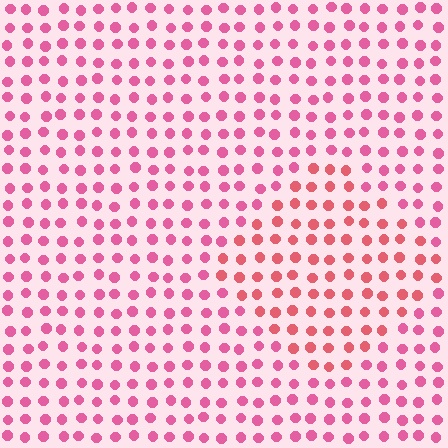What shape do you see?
I see a diamond.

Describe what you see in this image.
The image is filled with small pink elements in a uniform arrangement. A diamond-shaped region is visible where the elements are tinted to a slightly different hue, forming a subtle color boundary.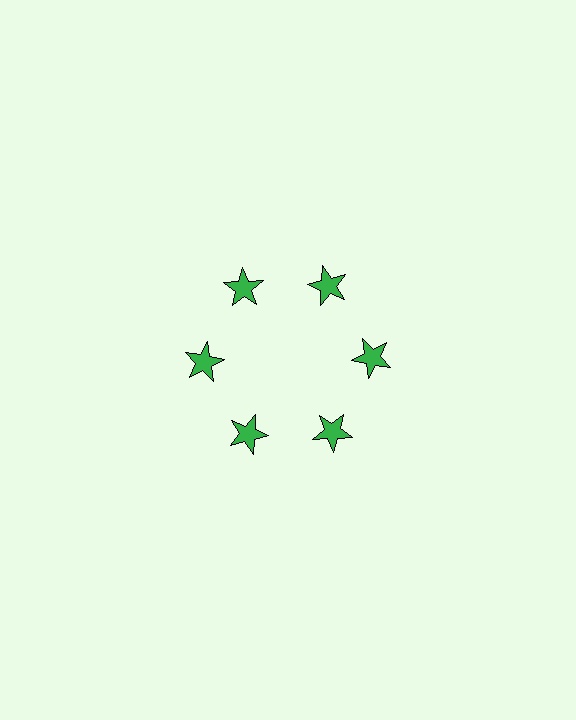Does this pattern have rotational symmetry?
Yes, this pattern has 6-fold rotational symmetry. It looks the same after rotating 60 degrees around the center.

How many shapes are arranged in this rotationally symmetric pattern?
There are 6 shapes, arranged in 6 groups of 1.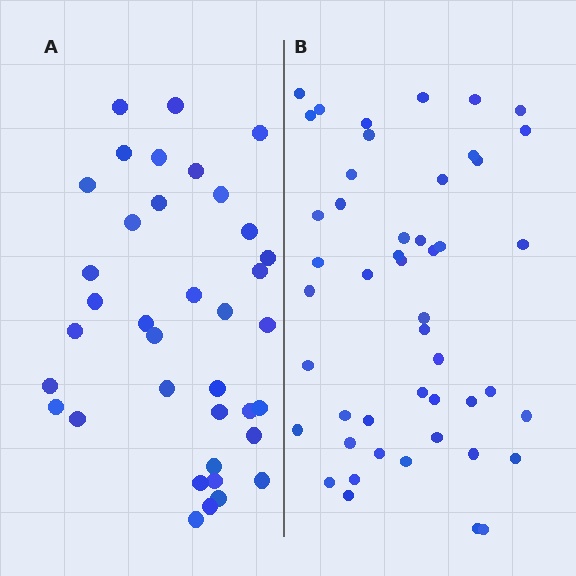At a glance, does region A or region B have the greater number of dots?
Region B (the right region) has more dots.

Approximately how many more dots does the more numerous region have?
Region B has roughly 12 or so more dots than region A.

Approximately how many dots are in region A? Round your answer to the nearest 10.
About 40 dots. (The exact count is 37, which rounds to 40.)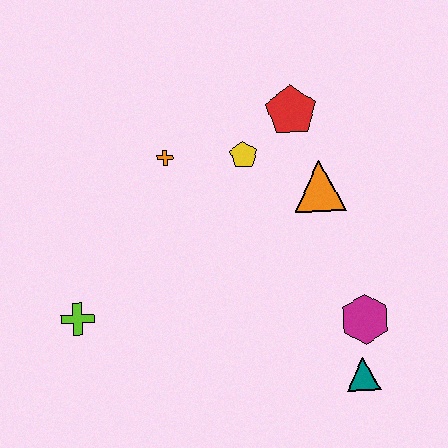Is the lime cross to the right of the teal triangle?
No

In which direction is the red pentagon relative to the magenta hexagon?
The red pentagon is above the magenta hexagon.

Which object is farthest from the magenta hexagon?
The lime cross is farthest from the magenta hexagon.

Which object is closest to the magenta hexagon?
The teal triangle is closest to the magenta hexagon.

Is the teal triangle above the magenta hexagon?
No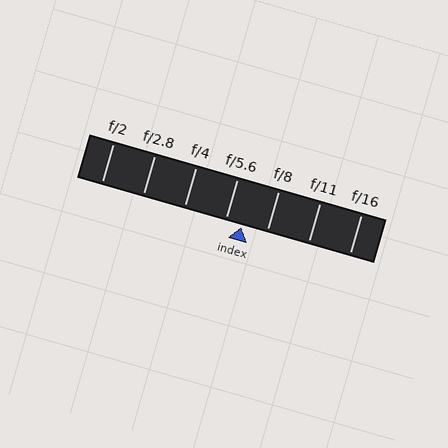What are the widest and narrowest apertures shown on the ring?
The widest aperture shown is f/2 and the narrowest is f/16.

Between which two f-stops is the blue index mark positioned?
The index mark is between f/5.6 and f/8.